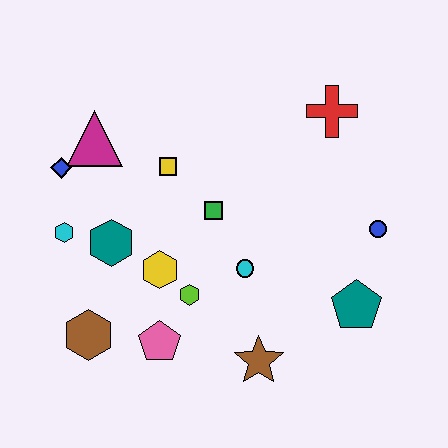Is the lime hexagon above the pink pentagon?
Yes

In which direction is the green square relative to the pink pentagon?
The green square is above the pink pentagon.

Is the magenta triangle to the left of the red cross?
Yes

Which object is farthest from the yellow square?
The teal pentagon is farthest from the yellow square.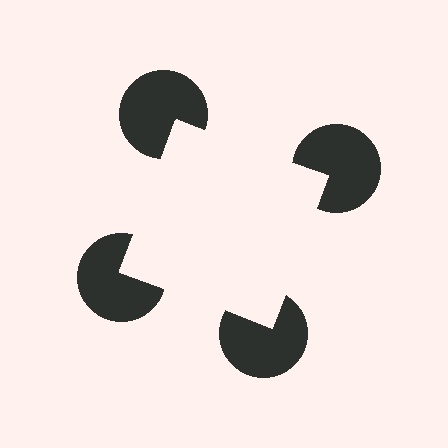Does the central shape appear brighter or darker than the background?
It typically appears slightly brighter than the background, even though no actual brightness change is drawn.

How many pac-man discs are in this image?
There are 4 — one at each vertex of the illusory square.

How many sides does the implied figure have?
4 sides.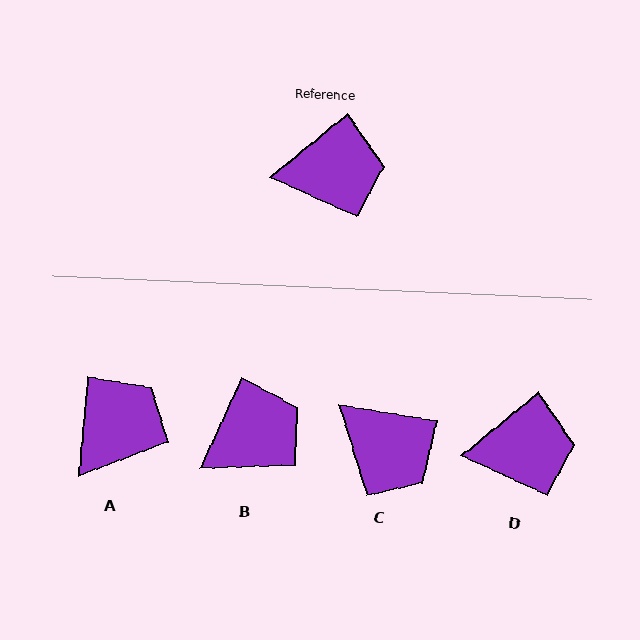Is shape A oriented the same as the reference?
No, it is off by about 46 degrees.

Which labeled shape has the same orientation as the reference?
D.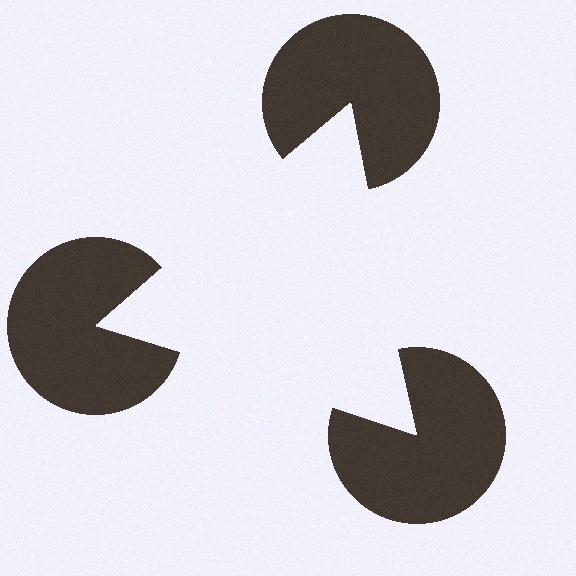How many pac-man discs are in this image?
There are 3 — one at each vertex of the illusory triangle.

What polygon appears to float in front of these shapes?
An illusory triangle — its edges are inferred from the aligned wedge cuts in the pac-man discs, not physically drawn.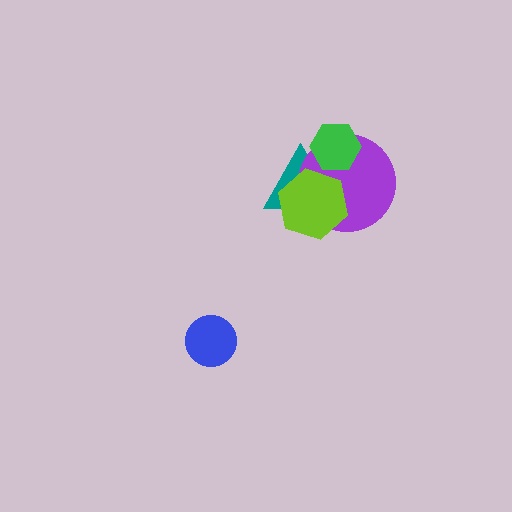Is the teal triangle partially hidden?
Yes, it is partially covered by another shape.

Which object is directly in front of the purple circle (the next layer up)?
The lime hexagon is directly in front of the purple circle.